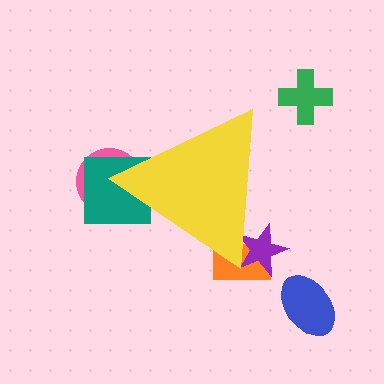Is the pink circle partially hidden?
Yes, the pink circle is partially hidden behind the yellow triangle.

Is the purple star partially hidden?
Yes, the purple star is partially hidden behind the yellow triangle.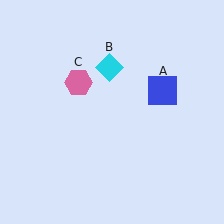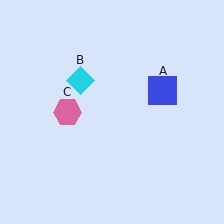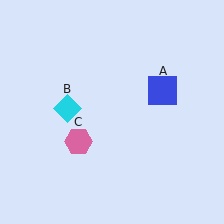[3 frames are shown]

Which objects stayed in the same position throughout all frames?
Blue square (object A) remained stationary.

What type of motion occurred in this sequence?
The cyan diamond (object B), pink hexagon (object C) rotated counterclockwise around the center of the scene.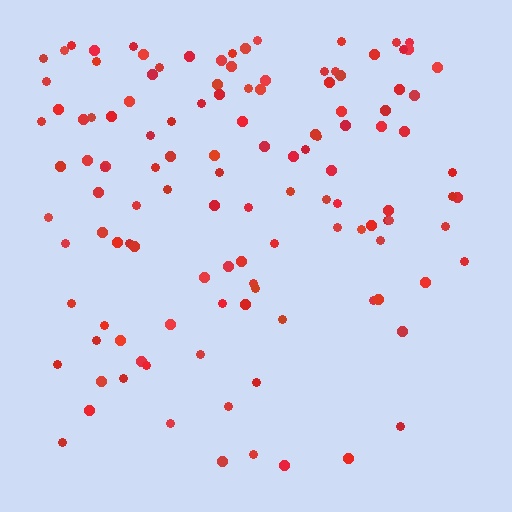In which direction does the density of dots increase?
From bottom to top, with the top side densest.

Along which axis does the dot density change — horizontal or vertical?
Vertical.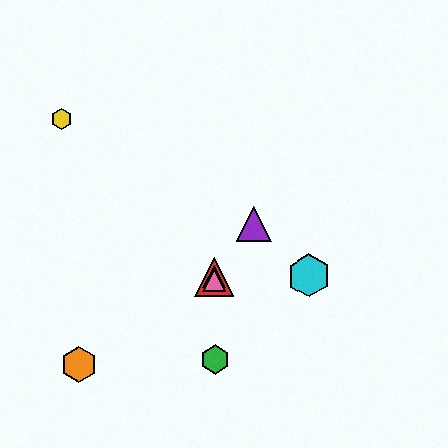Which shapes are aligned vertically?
The red triangle, the blue triangle, the green hexagon, the pink triangle are aligned vertically.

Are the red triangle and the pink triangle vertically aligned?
Yes, both are at x≈215.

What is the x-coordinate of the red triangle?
The red triangle is at x≈215.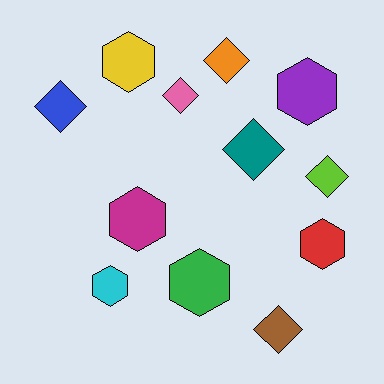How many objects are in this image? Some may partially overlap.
There are 12 objects.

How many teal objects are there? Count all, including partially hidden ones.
There is 1 teal object.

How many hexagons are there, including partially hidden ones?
There are 6 hexagons.